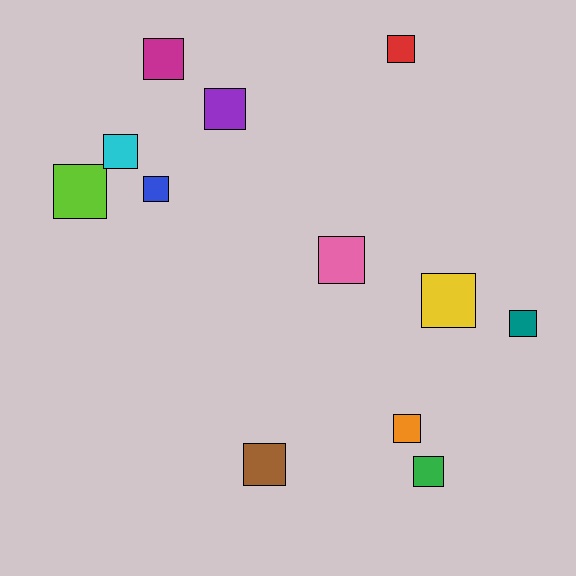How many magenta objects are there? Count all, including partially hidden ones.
There is 1 magenta object.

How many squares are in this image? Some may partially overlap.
There are 12 squares.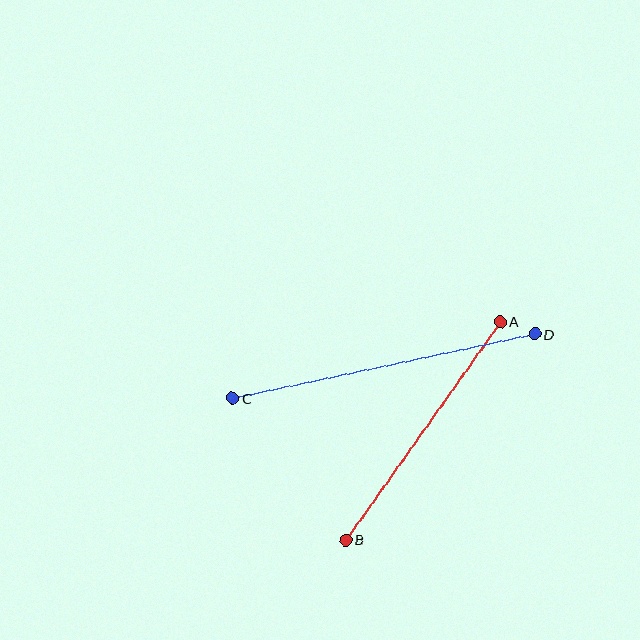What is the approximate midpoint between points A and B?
The midpoint is at approximately (423, 431) pixels.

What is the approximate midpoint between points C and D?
The midpoint is at approximately (384, 366) pixels.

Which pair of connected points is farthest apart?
Points C and D are farthest apart.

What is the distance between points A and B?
The distance is approximately 267 pixels.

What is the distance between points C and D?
The distance is approximately 309 pixels.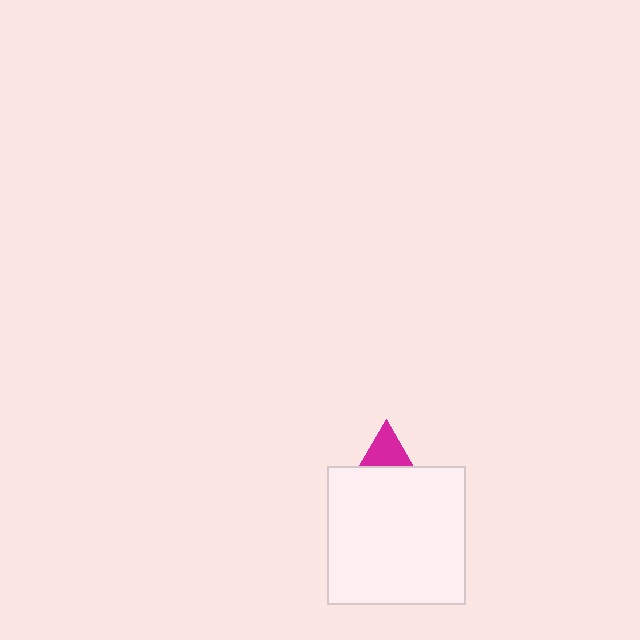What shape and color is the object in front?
The object in front is a white square.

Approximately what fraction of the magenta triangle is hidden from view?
Roughly 65% of the magenta triangle is hidden behind the white square.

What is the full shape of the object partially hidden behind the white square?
The partially hidden object is a magenta triangle.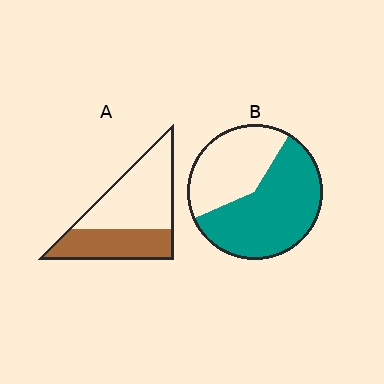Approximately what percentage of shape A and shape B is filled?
A is approximately 40% and B is approximately 60%.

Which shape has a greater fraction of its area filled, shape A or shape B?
Shape B.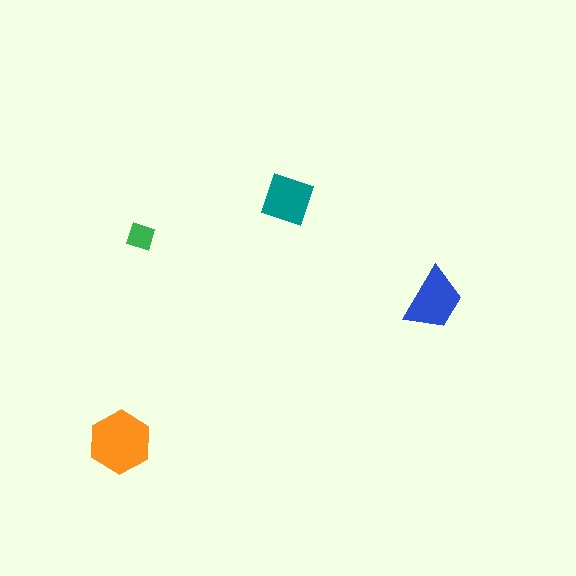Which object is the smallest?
The green diamond.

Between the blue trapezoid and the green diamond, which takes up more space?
The blue trapezoid.